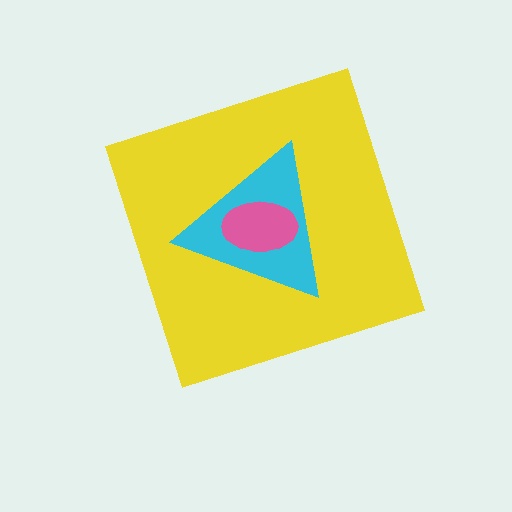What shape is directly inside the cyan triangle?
The pink ellipse.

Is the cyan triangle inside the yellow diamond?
Yes.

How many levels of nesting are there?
3.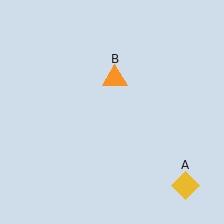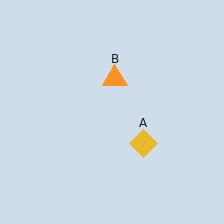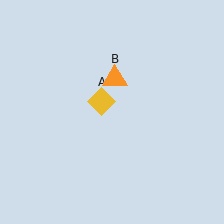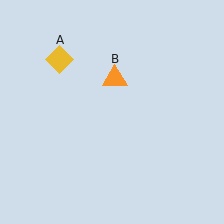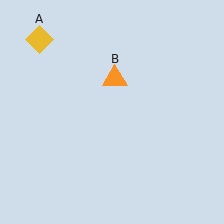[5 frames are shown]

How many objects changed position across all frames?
1 object changed position: yellow diamond (object A).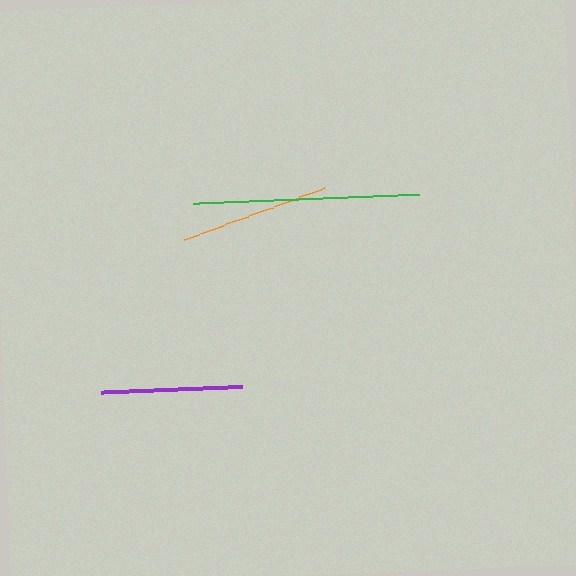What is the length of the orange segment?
The orange segment is approximately 149 pixels long.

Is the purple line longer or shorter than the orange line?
The orange line is longer than the purple line.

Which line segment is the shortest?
The purple line is the shortest at approximately 140 pixels.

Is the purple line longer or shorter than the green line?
The green line is longer than the purple line.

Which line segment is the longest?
The green line is the longest at approximately 227 pixels.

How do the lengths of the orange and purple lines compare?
The orange and purple lines are approximately the same length.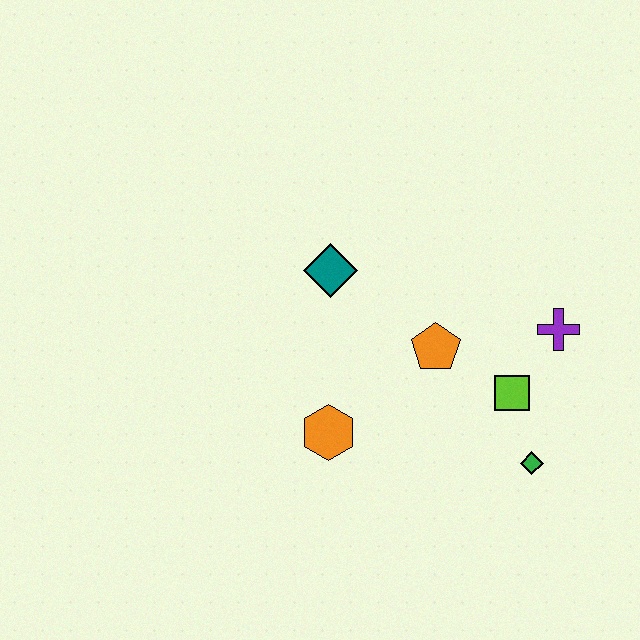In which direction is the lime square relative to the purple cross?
The lime square is below the purple cross.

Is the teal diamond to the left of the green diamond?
Yes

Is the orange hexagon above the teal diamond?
No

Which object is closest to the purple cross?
The lime square is closest to the purple cross.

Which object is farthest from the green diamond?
The teal diamond is farthest from the green diamond.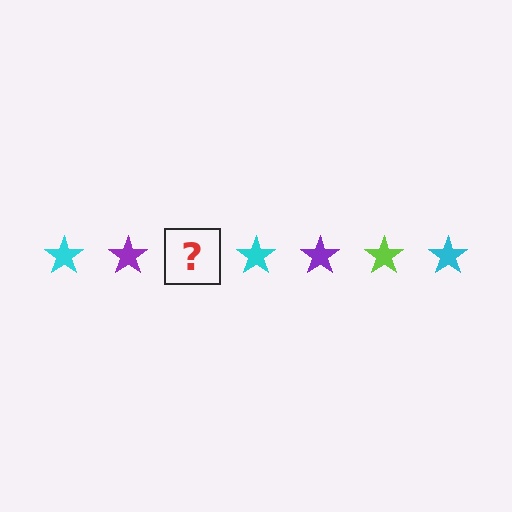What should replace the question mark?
The question mark should be replaced with a lime star.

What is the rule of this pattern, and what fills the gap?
The rule is that the pattern cycles through cyan, purple, lime stars. The gap should be filled with a lime star.